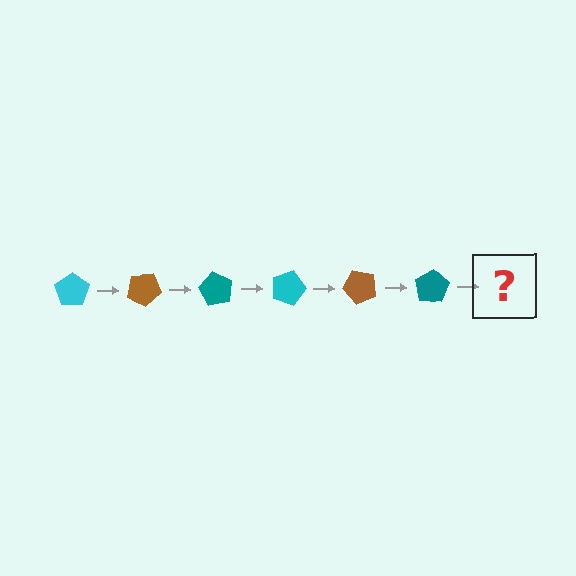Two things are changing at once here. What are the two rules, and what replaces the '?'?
The two rules are that it rotates 30 degrees each step and the color cycles through cyan, brown, and teal. The '?' should be a cyan pentagon, rotated 180 degrees from the start.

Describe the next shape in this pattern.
It should be a cyan pentagon, rotated 180 degrees from the start.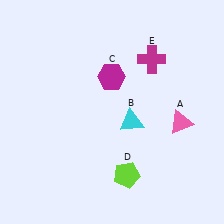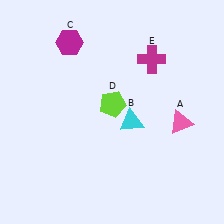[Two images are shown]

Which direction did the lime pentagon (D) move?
The lime pentagon (D) moved up.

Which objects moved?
The objects that moved are: the magenta hexagon (C), the lime pentagon (D).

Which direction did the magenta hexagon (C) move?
The magenta hexagon (C) moved left.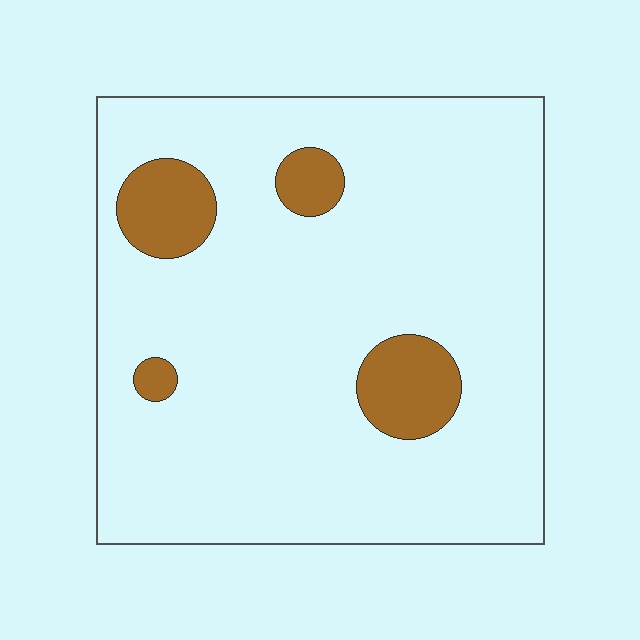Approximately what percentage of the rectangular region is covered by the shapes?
Approximately 10%.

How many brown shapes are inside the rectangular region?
4.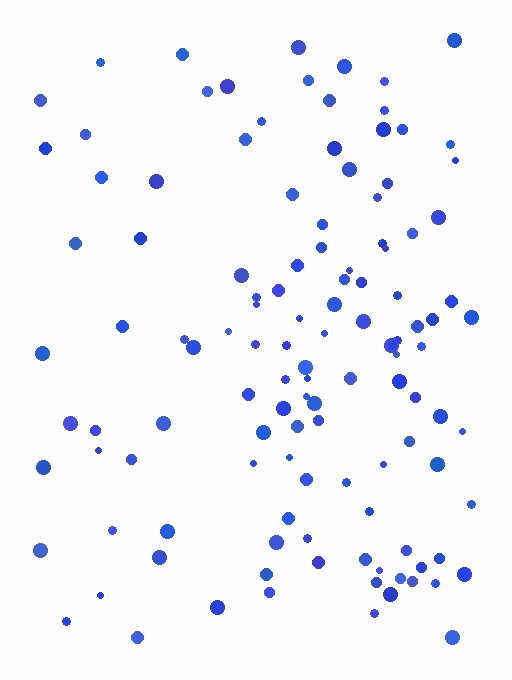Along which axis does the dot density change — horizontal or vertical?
Horizontal.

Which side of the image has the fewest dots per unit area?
The left.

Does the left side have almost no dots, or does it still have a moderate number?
Still a moderate number, just noticeably fewer than the right.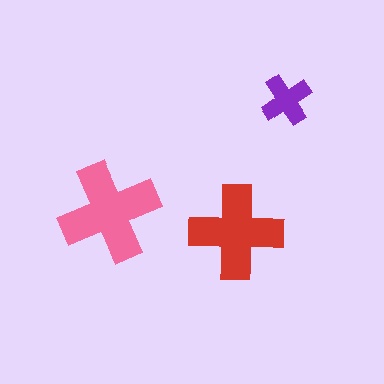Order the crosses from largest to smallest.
the pink one, the red one, the purple one.